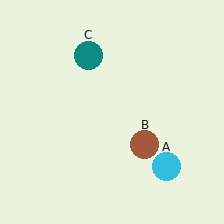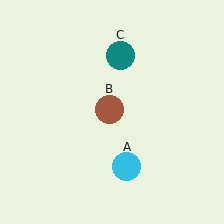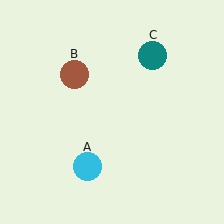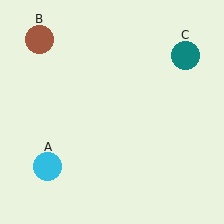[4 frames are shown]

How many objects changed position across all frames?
3 objects changed position: cyan circle (object A), brown circle (object B), teal circle (object C).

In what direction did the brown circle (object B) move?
The brown circle (object B) moved up and to the left.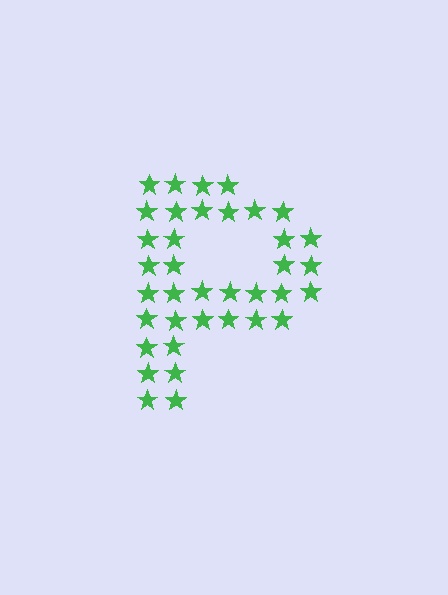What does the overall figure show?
The overall figure shows the letter P.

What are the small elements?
The small elements are stars.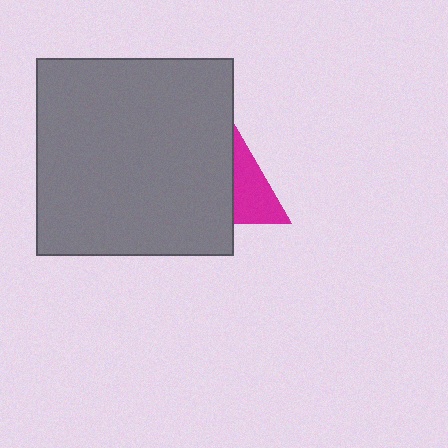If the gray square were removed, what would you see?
You would see the complete magenta triangle.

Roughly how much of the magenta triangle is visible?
A small part of it is visible (roughly 41%).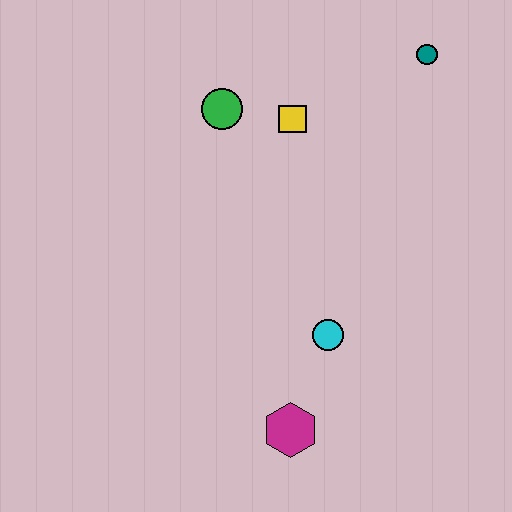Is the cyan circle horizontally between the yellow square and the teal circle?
Yes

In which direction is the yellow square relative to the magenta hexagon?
The yellow square is above the magenta hexagon.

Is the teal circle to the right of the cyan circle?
Yes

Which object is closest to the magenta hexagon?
The cyan circle is closest to the magenta hexagon.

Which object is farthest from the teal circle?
The magenta hexagon is farthest from the teal circle.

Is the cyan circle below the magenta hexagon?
No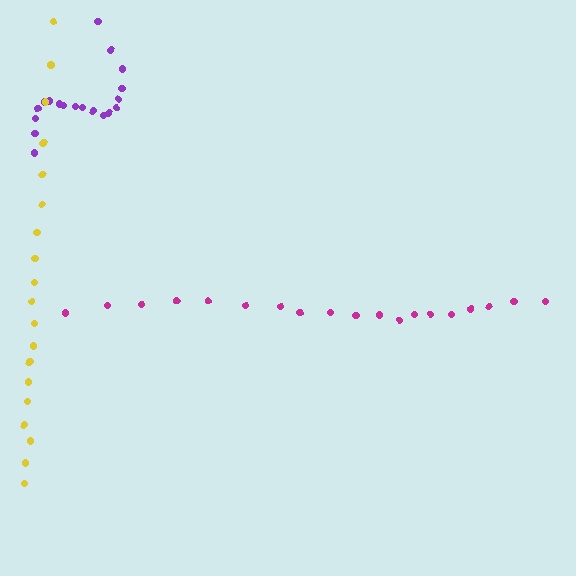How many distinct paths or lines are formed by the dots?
There are 3 distinct paths.